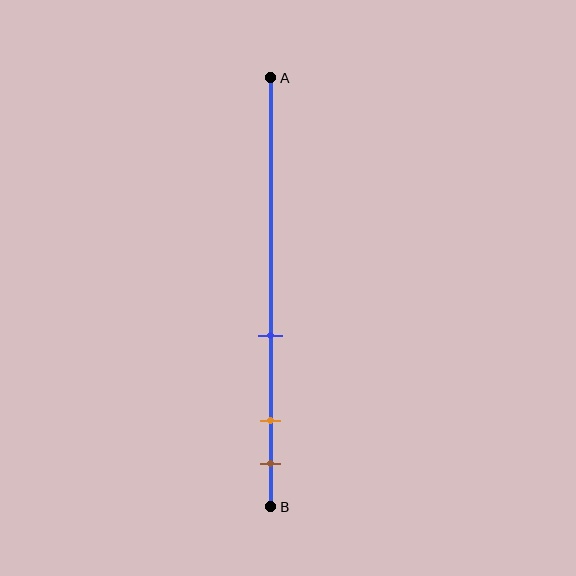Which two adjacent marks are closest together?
The orange and brown marks are the closest adjacent pair.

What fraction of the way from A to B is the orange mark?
The orange mark is approximately 80% (0.8) of the way from A to B.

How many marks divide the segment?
There are 3 marks dividing the segment.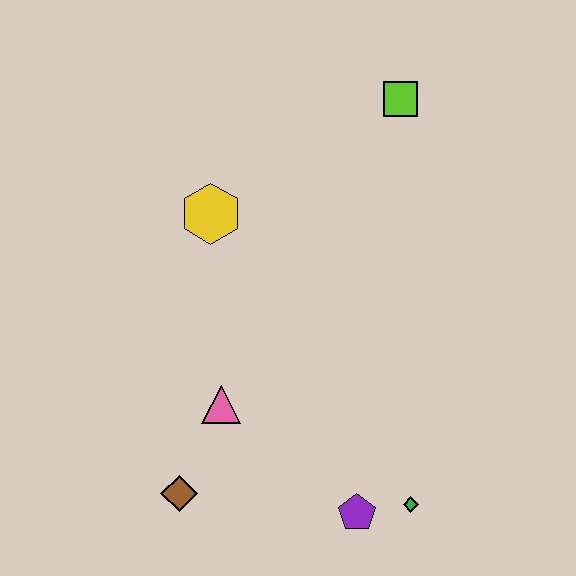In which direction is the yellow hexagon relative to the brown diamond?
The yellow hexagon is above the brown diamond.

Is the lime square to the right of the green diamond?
No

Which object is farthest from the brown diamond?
The lime square is farthest from the brown diamond.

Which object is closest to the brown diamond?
The pink triangle is closest to the brown diamond.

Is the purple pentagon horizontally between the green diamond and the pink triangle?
Yes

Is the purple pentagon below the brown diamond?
Yes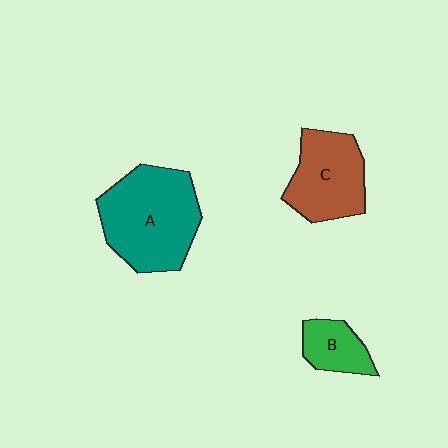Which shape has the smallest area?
Shape B (green).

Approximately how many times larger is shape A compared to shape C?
Approximately 1.4 times.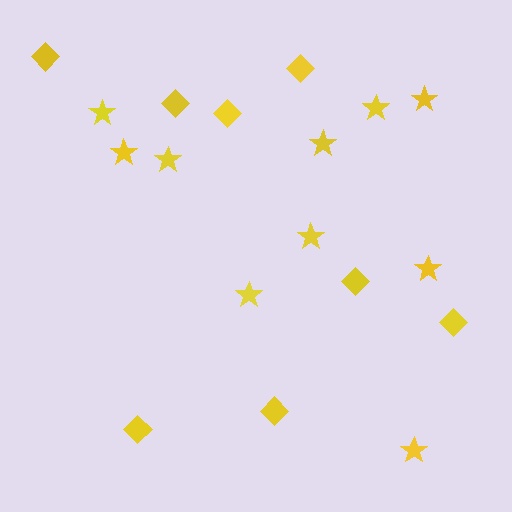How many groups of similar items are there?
There are 2 groups: one group of diamonds (8) and one group of stars (10).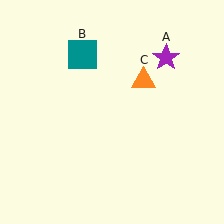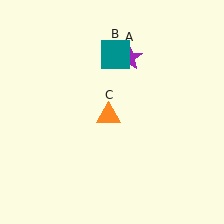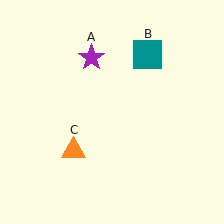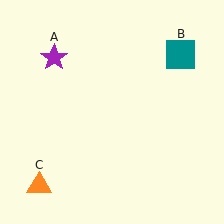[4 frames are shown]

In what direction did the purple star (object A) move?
The purple star (object A) moved left.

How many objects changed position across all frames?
3 objects changed position: purple star (object A), teal square (object B), orange triangle (object C).